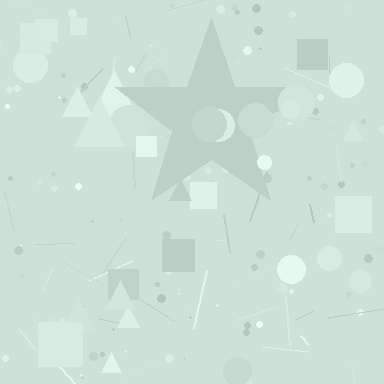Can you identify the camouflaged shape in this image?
The camouflaged shape is a star.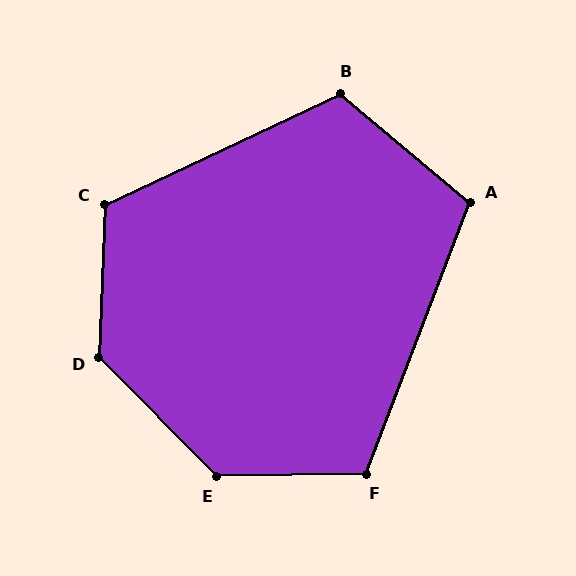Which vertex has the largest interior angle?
E, at approximately 134 degrees.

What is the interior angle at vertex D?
Approximately 133 degrees (obtuse).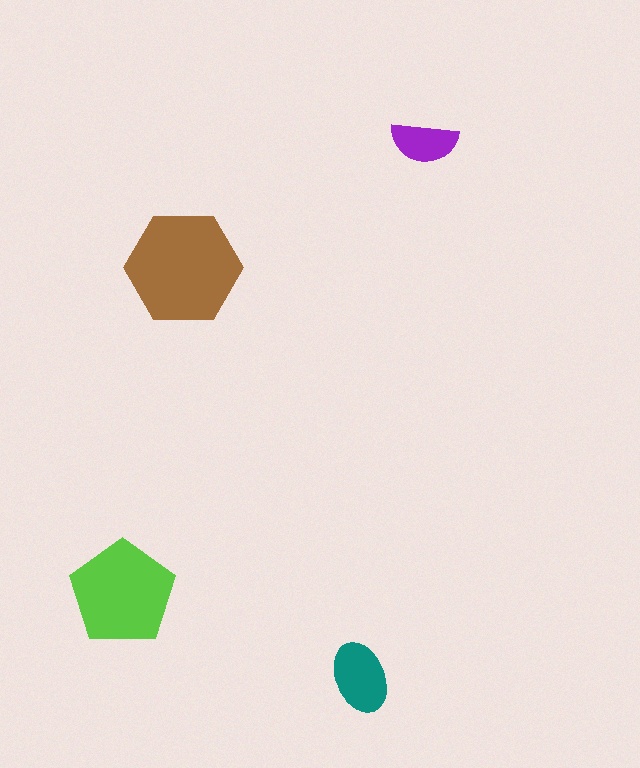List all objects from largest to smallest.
The brown hexagon, the lime pentagon, the teal ellipse, the purple semicircle.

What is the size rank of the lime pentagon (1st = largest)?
2nd.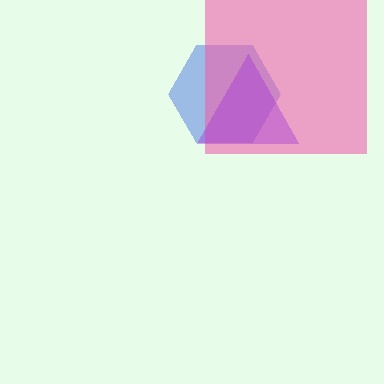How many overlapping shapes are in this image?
There are 3 overlapping shapes in the image.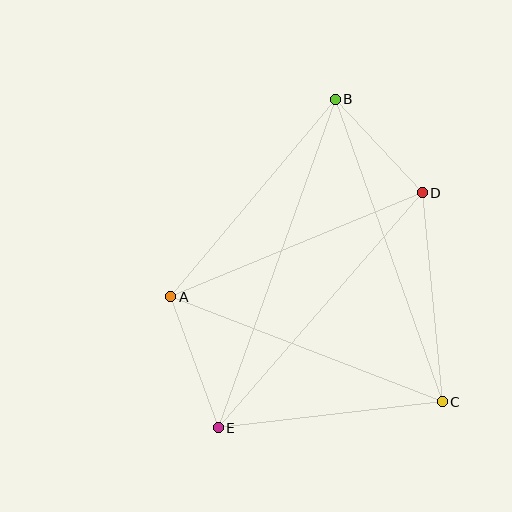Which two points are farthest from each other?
Points B and E are farthest from each other.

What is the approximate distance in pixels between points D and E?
The distance between D and E is approximately 311 pixels.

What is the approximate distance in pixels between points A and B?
The distance between A and B is approximately 257 pixels.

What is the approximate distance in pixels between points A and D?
The distance between A and D is approximately 272 pixels.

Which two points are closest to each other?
Points B and D are closest to each other.